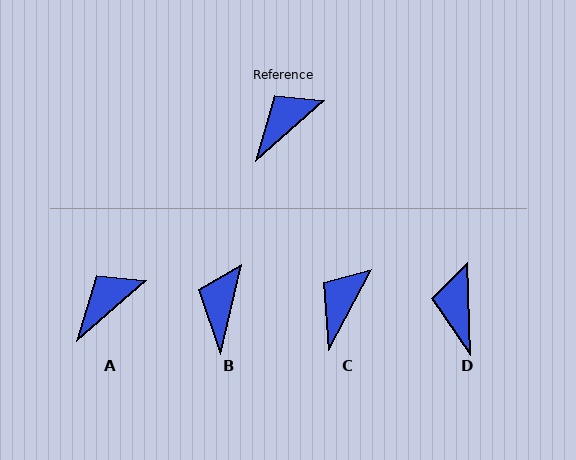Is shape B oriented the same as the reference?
No, it is off by about 36 degrees.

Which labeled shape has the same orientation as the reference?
A.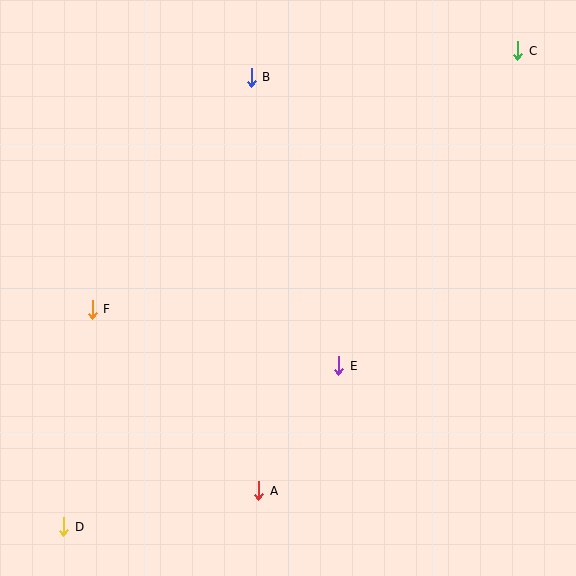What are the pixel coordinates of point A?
Point A is at (259, 491).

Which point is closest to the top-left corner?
Point B is closest to the top-left corner.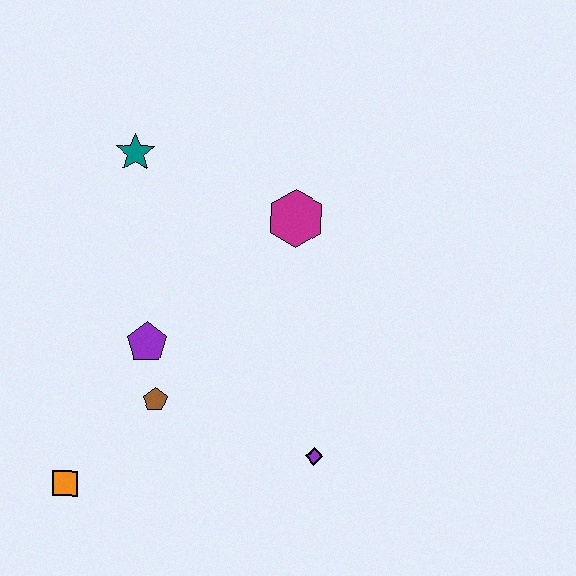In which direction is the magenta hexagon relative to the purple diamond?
The magenta hexagon is above the purple diamond.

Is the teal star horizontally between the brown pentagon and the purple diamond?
No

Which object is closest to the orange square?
The brown pentagon is closest to the orange square.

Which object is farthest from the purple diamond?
The teal star is farthest from the purple diamond.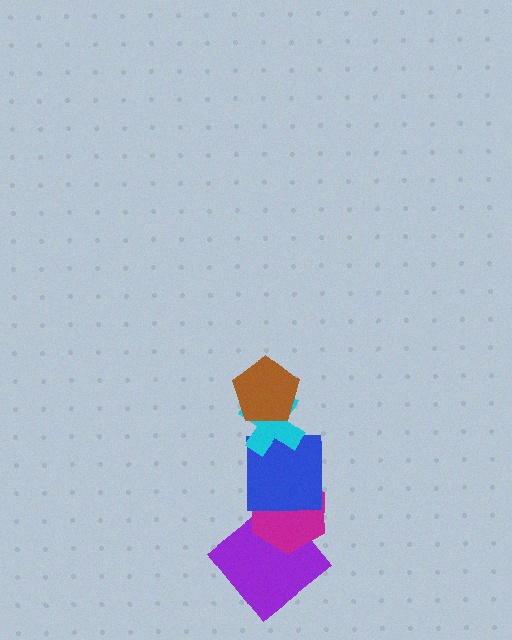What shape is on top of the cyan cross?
The brown pentagon is on top of the cyan cross.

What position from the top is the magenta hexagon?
The magenta hexagon is 4th from the top.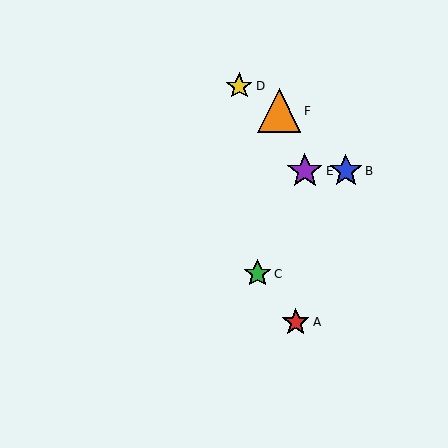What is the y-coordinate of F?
Object F is at y≈111.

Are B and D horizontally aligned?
No, B is at y≈171 and D is at y≈86.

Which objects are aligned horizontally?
Objects B, E are aligned horizontally.